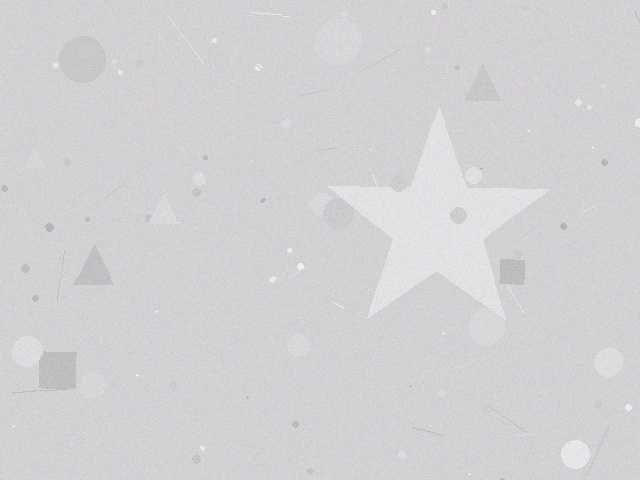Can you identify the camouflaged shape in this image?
The camouflaged shape is a star.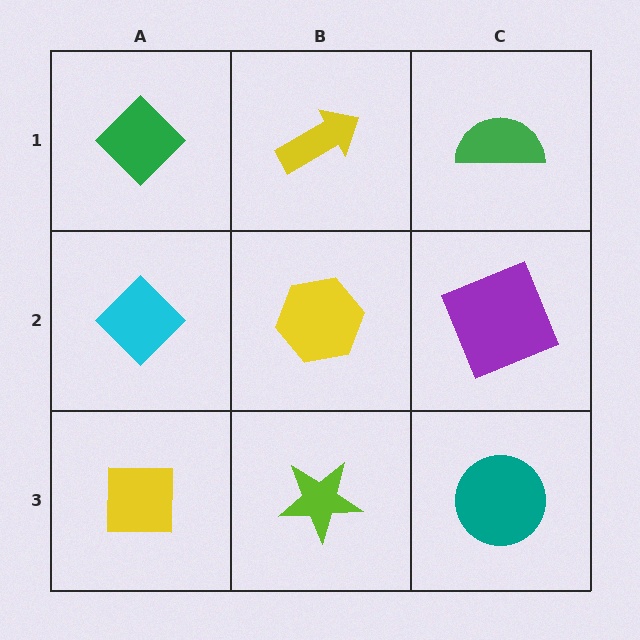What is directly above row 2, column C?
A green semicircle.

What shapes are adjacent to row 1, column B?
A yellow hexagon (row 2, column B), a green diamond (row 1, column A), a green semicircle (row 1, column C).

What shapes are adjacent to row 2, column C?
A green semicircle (row 1, column C), a teal circle (row 3, column C), a yellow hexagon (row 2, column B).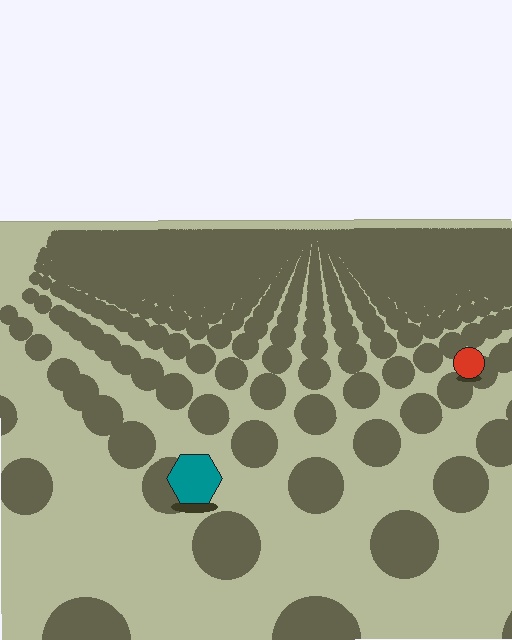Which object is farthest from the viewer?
The red circle is farthest from the viewer. It appears smaller and the ground texture around it is denser.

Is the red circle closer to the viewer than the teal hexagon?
No. The teal hexagon is closer — you can tell from the texture gradient: the ground texture is coarser near it.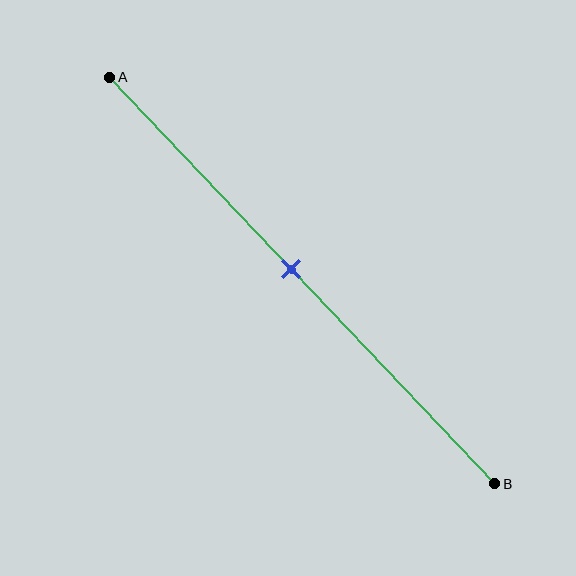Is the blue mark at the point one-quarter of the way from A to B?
No, the mark is at about 45% from A, not at the 25% one-quarter point.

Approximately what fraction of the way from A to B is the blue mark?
The blue mark is approximately 45% of the way from A to B.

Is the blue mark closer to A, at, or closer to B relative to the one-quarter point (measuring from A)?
The blue mark is closer to point B than the one-quarter point of segment AB.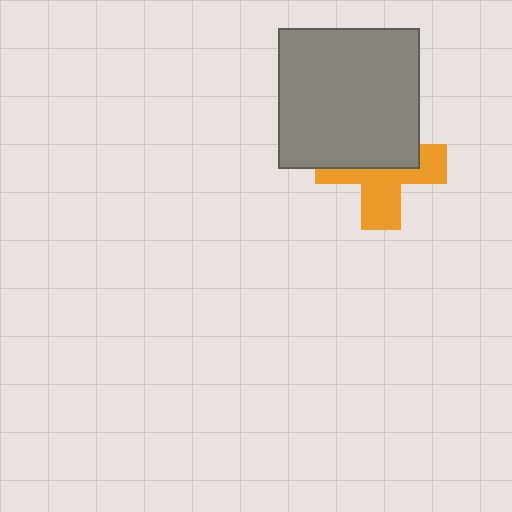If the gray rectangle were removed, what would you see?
You would see the complete orange cross.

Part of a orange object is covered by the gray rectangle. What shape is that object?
It is a cross.